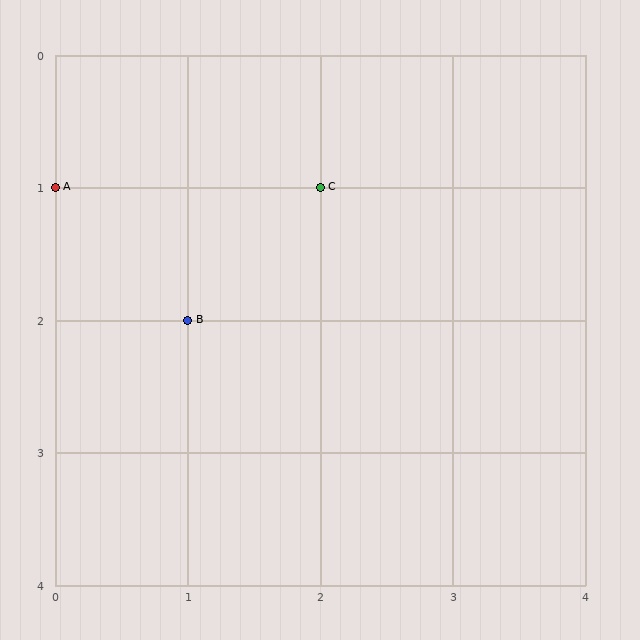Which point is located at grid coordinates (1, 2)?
Point B is at (1, 2).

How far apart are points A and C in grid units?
Points A and C are 2 columns apart.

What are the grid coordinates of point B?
Point B is at grid coordinates (1, 2).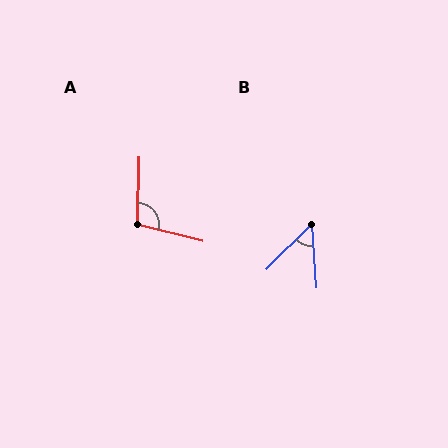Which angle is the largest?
A, at approximately 103 degrees.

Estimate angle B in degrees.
Approximately 49 degrees.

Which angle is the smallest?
B, at approximately 49 degrees.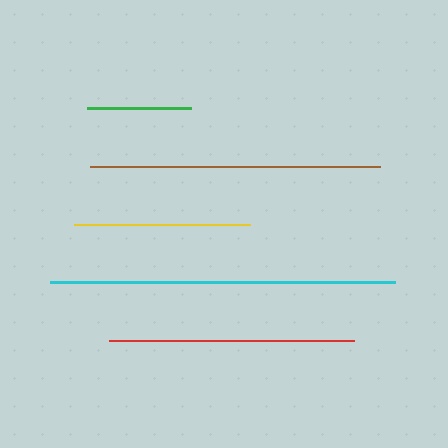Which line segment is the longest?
The cyan line is the longest at approximately 344 pixels.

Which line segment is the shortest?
The green line is the shortest at approximately 104 pixels.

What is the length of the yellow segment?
The yellow segment is approximately 175 pixels long.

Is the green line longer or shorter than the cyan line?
The cyan line is longer than the green line.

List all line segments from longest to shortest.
From longest to shortest: cyan, brown, red, yellow, green.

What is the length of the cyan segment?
The cyan segment is approximately 344 pixels long.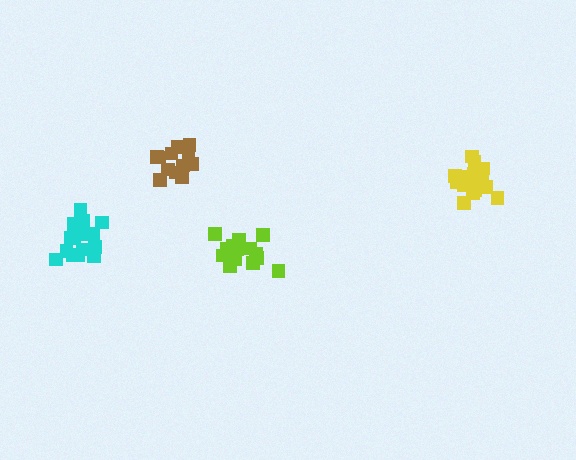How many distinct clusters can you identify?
There are 4 distinct clusters.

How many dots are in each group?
Group 1: 15 dots, Group 2: 17 dots, Group 3: 17 dots, Group 4: 12 dots (61 total).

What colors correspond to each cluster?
The clusters are colored: cyan, lime, yellow, brown.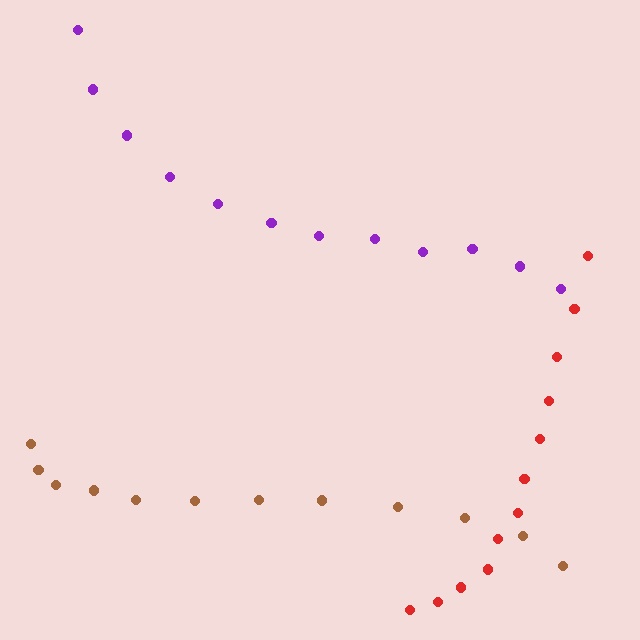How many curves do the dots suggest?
There are 3 distinct paths.